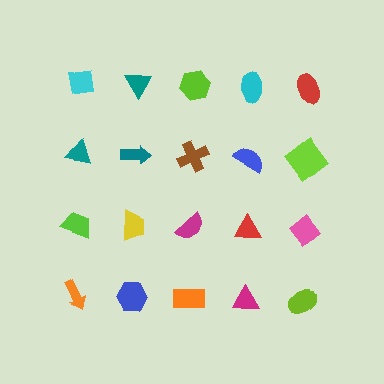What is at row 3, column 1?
A lime trapezoid.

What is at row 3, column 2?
A yellow trapezoid.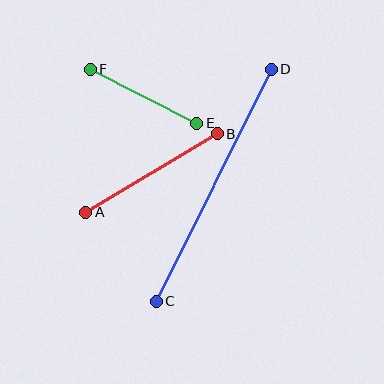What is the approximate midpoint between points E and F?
The midpoint is at approximately (143, 96) pixels.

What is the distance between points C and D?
The distance is approximately 259 pixels.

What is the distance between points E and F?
The distance is approximately 119 pixels.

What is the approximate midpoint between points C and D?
The midpoint is at approximately (214, 185) pixels.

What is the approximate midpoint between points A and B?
The midpoint is at approximately (151, 173) pixels.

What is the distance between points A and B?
The distance is approximately 153 pixels.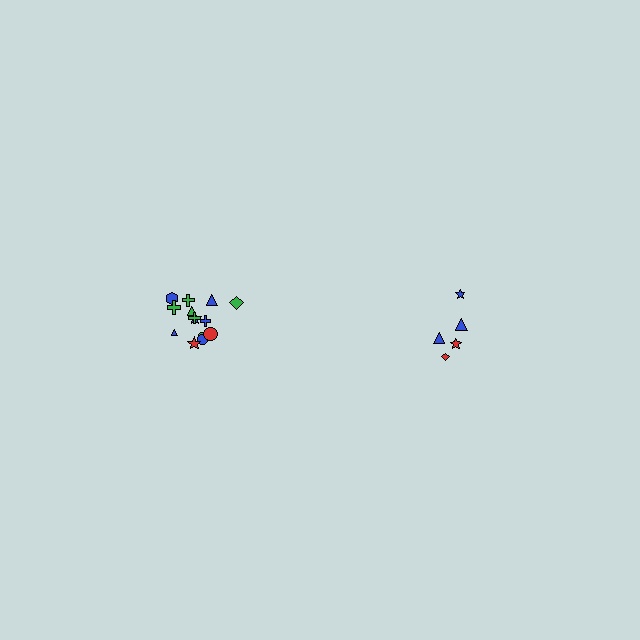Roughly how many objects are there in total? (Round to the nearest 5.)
Roughly 20 objects in total.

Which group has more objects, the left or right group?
The left group.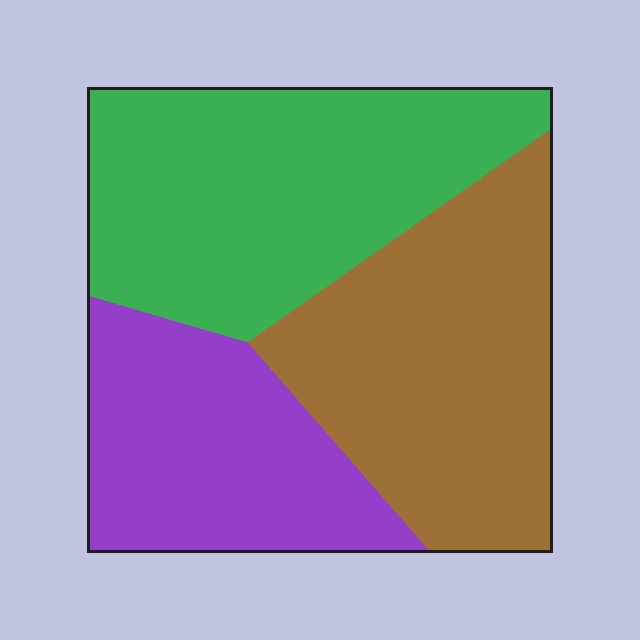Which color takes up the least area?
Purple, at roughly 25%.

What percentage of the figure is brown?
Brown covers 36% of the figure.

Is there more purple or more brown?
Brown.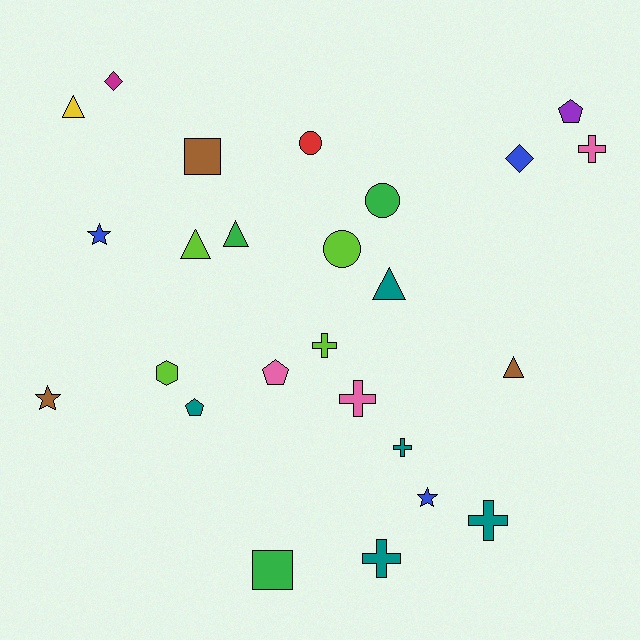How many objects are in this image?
There are 25 objects.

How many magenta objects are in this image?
There is 1 magenta object.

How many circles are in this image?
There are 3 circles.